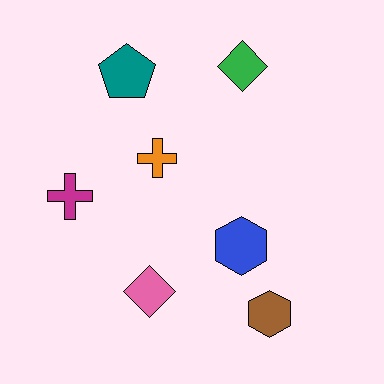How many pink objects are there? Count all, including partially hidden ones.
There is 1 pink object.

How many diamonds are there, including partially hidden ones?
There are 2 diamonds.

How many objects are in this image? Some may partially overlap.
There are 7 objects.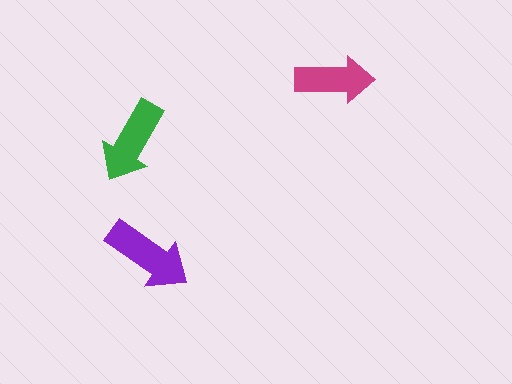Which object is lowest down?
The purple arrow is bottommost.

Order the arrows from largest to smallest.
the purple one, the green one, the magenta one.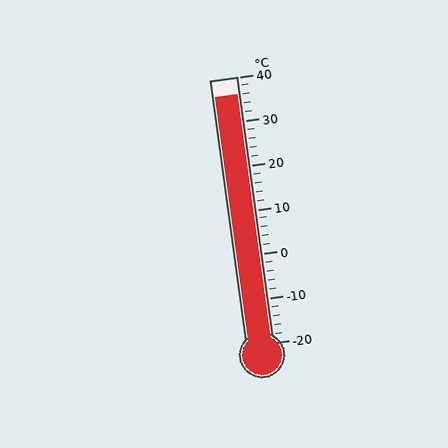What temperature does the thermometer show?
The thermometer shows approximately 36°C.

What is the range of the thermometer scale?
The thermometer scale ranges from -20°C to 40°C.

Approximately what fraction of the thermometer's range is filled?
The thermometer is filled to approximately 95% of its range.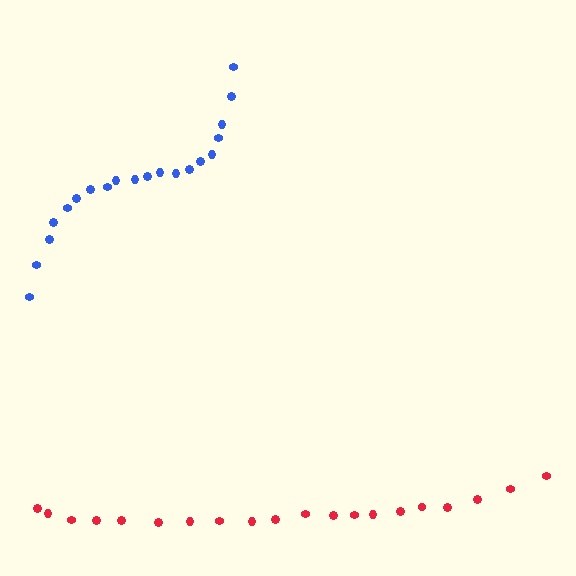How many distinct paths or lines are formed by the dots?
There are 2 distinct paths.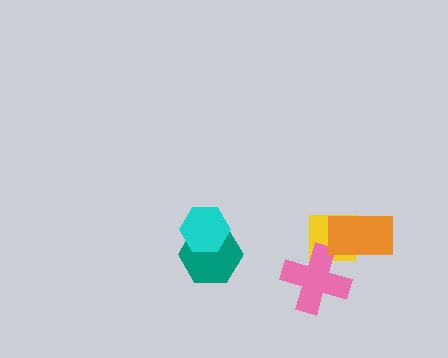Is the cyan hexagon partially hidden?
No, no other shape covers it.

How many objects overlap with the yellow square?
2 objects overlap with the yellow square.